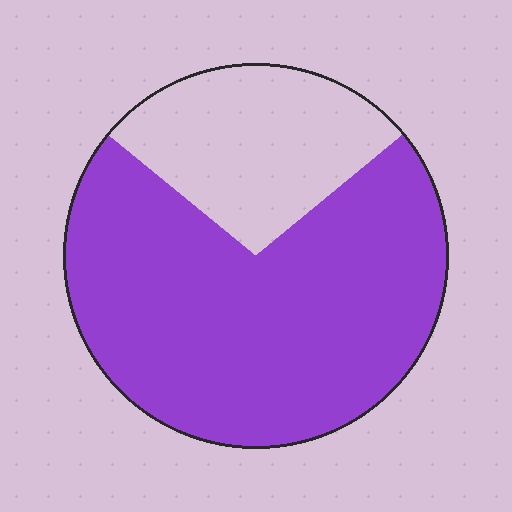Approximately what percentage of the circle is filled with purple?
Approximately 70%.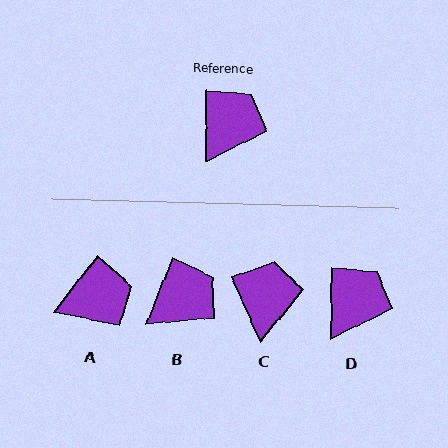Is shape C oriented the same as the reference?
No, it is off by about 24 degrees.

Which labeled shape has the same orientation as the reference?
D.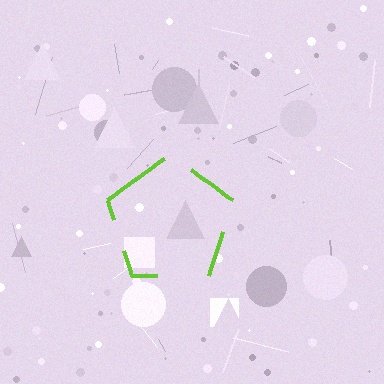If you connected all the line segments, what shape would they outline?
They would outline a pentagon.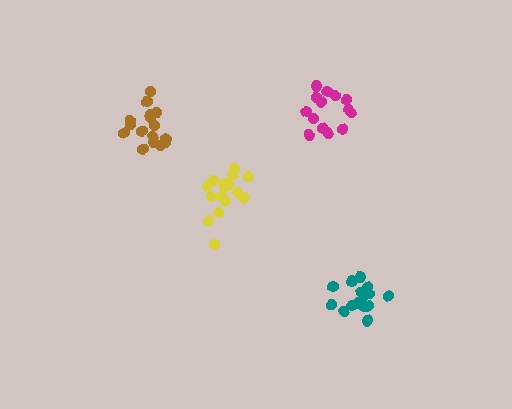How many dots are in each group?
Group 1: 17 dots, Group 2: 17 dots, Group 3: 14 dots, Group 4: 16 dots (64 total).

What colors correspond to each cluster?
The clusters are colored: brown, teal, magenta, yellow.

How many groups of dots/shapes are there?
There are 4 groups.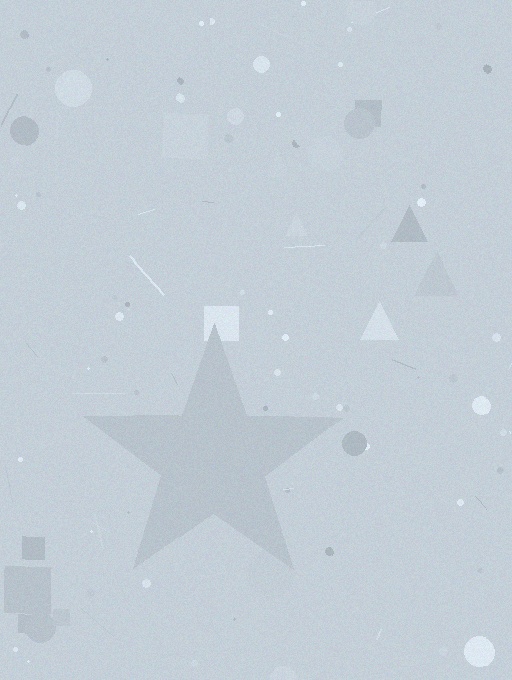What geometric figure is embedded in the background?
A star is embedded in the background.